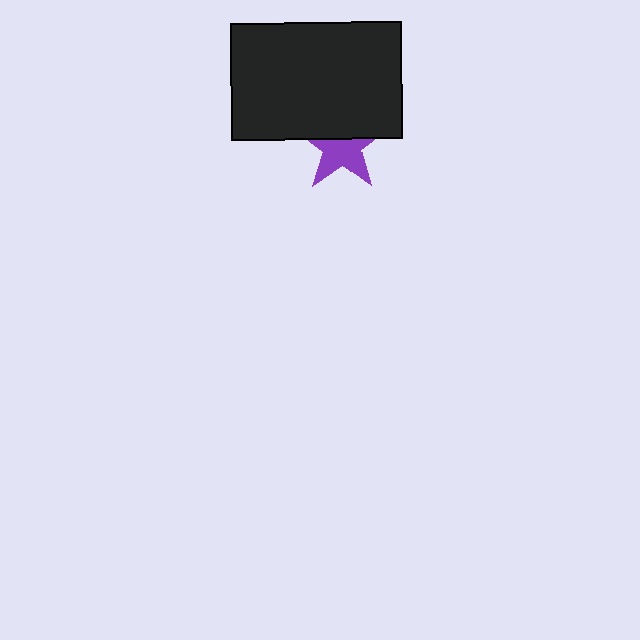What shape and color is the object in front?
The object in front is a black rectangle.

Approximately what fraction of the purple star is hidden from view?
Roughly 42% of the purple star is hidden behind the black rectangle.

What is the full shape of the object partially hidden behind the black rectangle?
The partially hidden object is a purple star.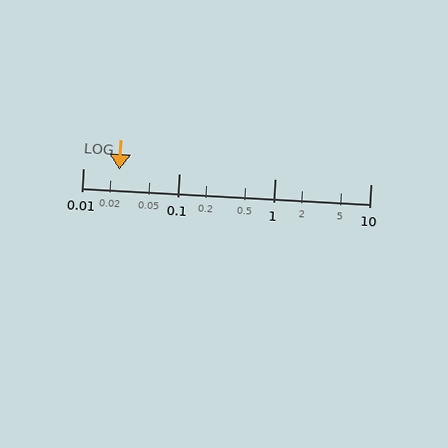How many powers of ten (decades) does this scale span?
The scale spans 3 decades, from 0.01 to 10.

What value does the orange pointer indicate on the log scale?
The pointer indicates approximately 0.024.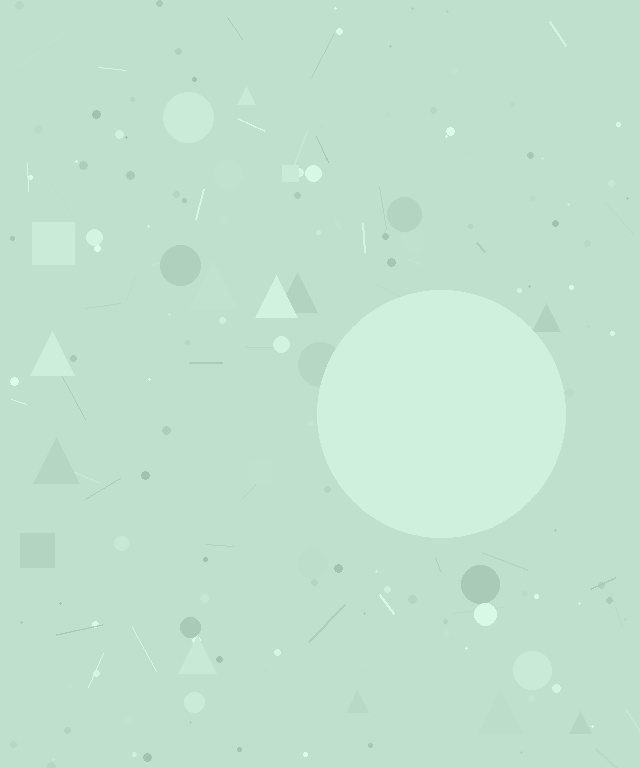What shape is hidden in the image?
A circle is hidden in the image.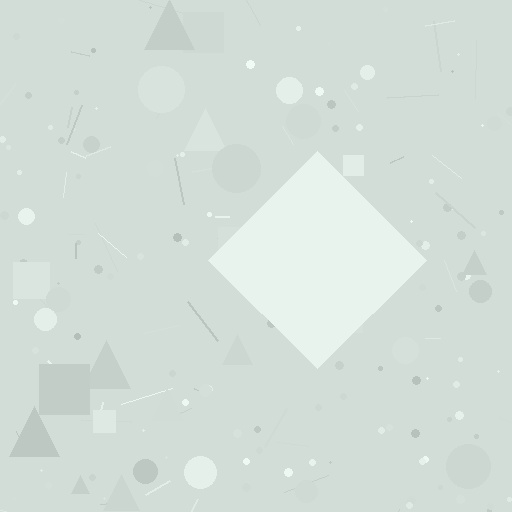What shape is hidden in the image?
A diamond is hidden in the image.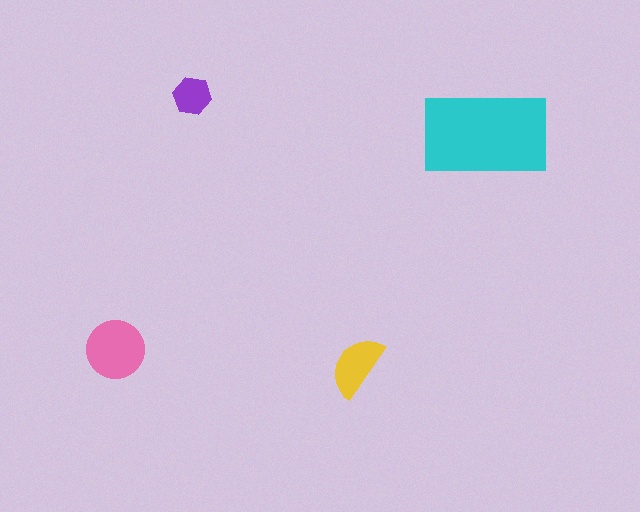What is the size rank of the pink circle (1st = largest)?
2nd.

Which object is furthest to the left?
The pink circle is leftmost.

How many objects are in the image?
There are 4 objects in the image.